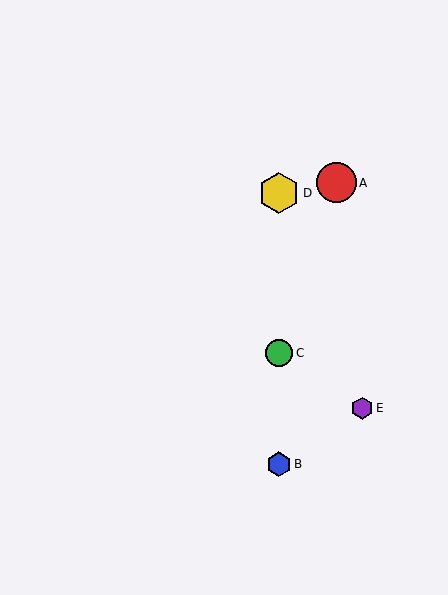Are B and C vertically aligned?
Yes, both are at x≈279.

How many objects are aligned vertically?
3 objects (B, C, D) are aligned vertically.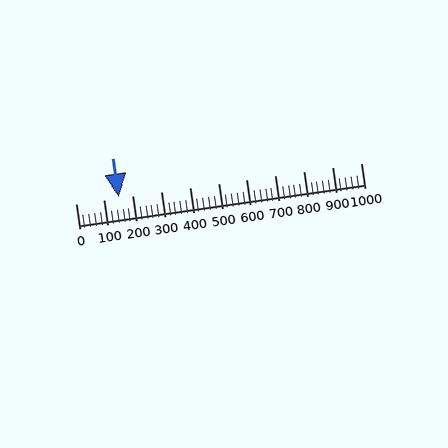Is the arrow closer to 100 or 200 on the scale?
The arrow is closer to 200.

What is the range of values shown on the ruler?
The ruler shows values from 0 to 1000.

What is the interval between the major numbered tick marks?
The major tick marks are spaced 100 units apart.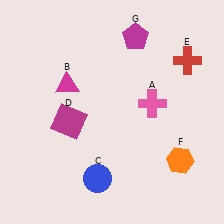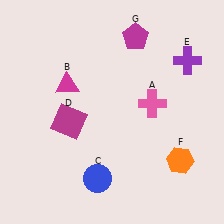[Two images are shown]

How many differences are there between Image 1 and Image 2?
There is 1 difference between the two images.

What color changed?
The cross (E) changed from red in Image 1 to purple in Image 2.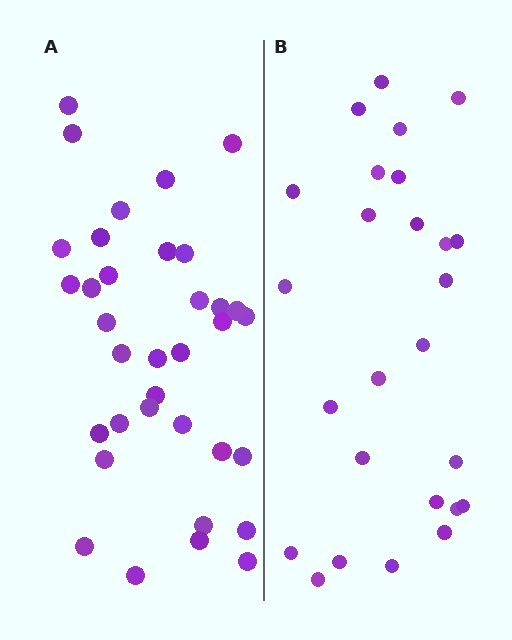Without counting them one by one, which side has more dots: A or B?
Region A (the left region) has more dots.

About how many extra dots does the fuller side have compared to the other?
Region A has roughly 8 or so more dots than region B.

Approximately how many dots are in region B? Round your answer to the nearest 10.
About 30 dots. (The exact count is 26, which rounds to 30.)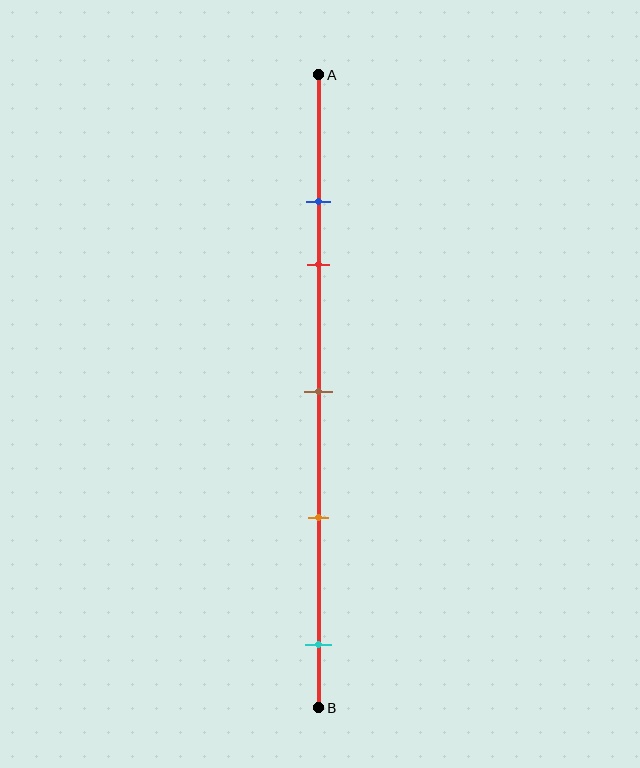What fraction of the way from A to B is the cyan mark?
The cyan mark is approximately 90% (0.9) of the way from A to B.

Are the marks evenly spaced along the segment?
No, the marks are not evenly spaced.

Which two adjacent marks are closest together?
The blue and red marks are the closest adjacent pair.